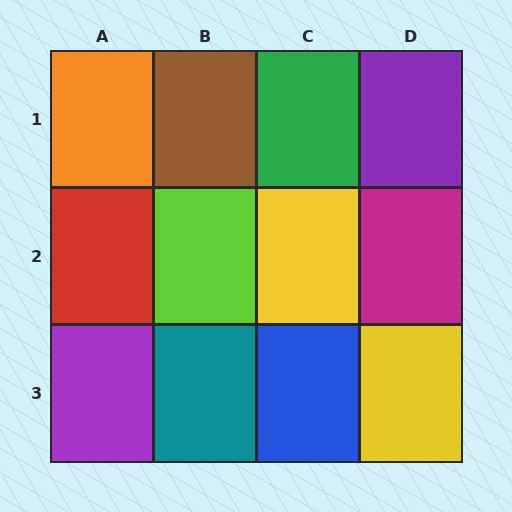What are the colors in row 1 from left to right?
Orange, brown, green, purple.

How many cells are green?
1 cell is green.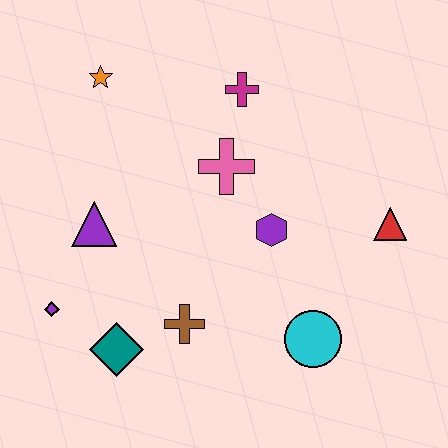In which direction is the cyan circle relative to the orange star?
The cyan circle is below the orange star.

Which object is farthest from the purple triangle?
The red triangle is farthest from the purple triangle.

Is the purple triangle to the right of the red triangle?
No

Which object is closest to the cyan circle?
The purple hexagon is closest to the cyan circle.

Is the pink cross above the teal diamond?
Yes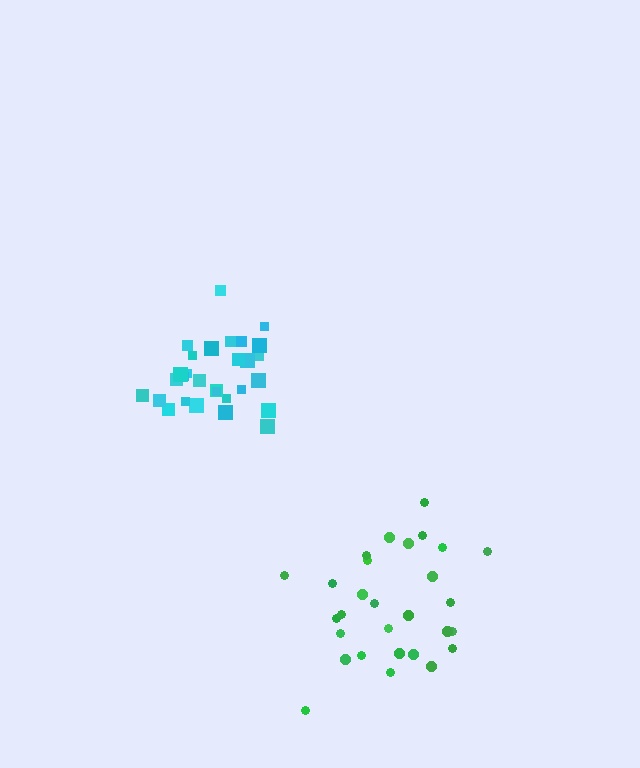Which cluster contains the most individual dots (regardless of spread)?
Cyan (29).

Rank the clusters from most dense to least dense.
cyan, green.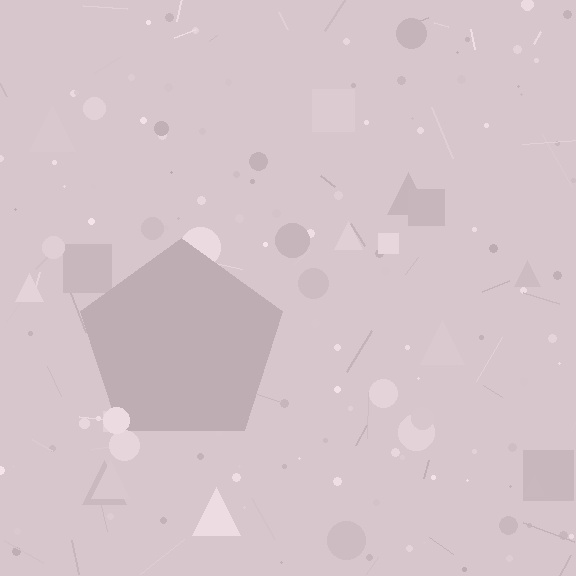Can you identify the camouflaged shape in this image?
The camouflaged shape is a pentagon.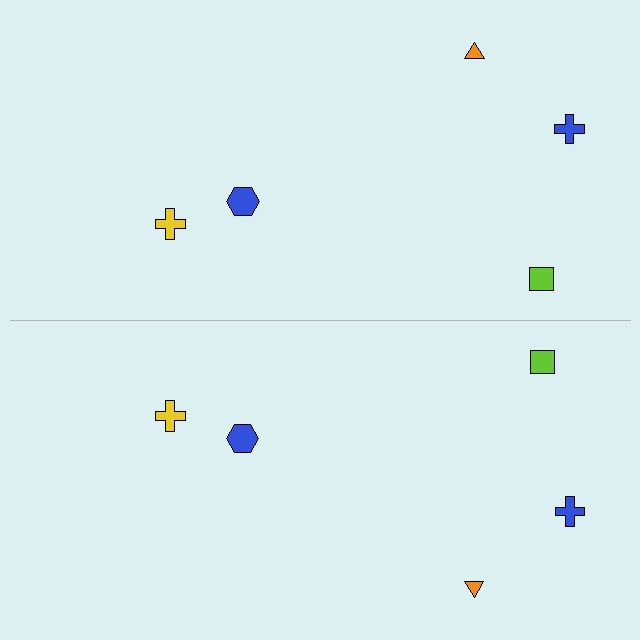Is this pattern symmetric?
Yes, this pattern has bilateral (reflection) symmetry.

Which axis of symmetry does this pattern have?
The pattern has a horizontal axis of symmetry running through the center of the image.